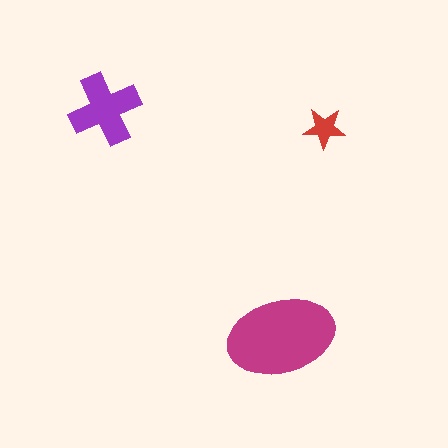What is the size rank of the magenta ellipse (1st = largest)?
1st.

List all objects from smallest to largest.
The red star, the purple cross, the magenta ellipse.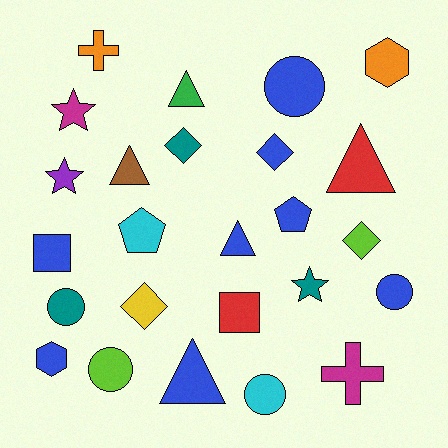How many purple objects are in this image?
There is 1 purple object.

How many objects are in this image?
There are 25 objects.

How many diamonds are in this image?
There are 4 diamonds.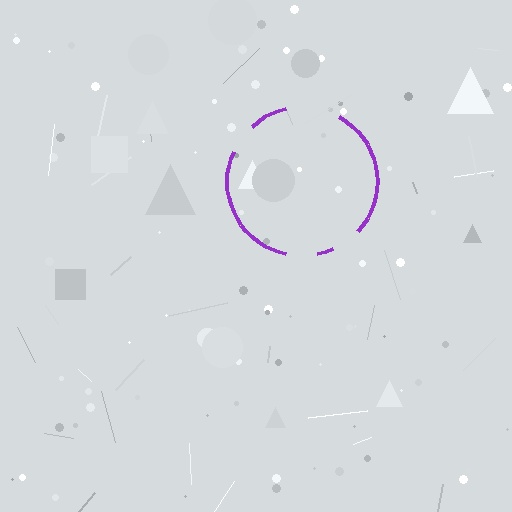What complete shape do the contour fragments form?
The contour fragments form a circle.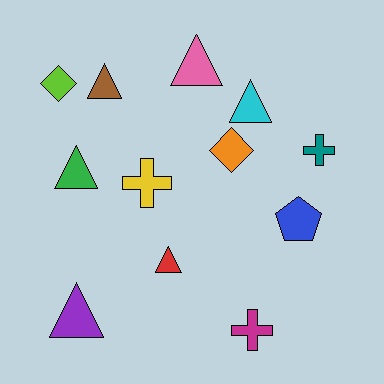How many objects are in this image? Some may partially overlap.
There are 12 objects.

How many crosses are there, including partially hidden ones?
There are 3 crosses.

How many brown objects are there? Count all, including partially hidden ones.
There is 1 brown object.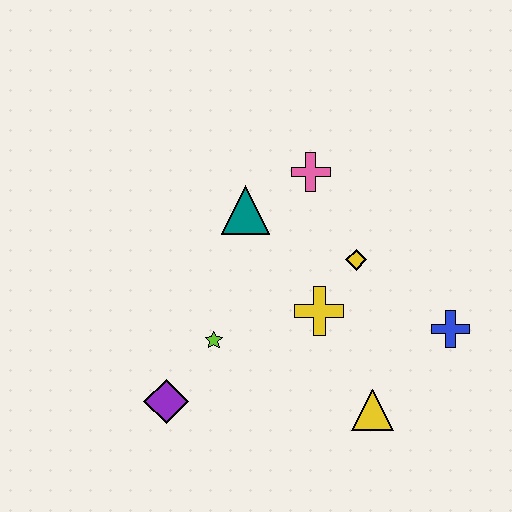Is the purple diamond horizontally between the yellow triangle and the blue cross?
No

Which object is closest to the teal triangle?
The pink cross is closest to the teal triangle.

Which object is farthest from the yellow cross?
The purple diamond is farthest from the yellow cross.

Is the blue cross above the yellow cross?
No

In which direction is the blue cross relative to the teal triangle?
The blue cross is to the right of the teal triangle.